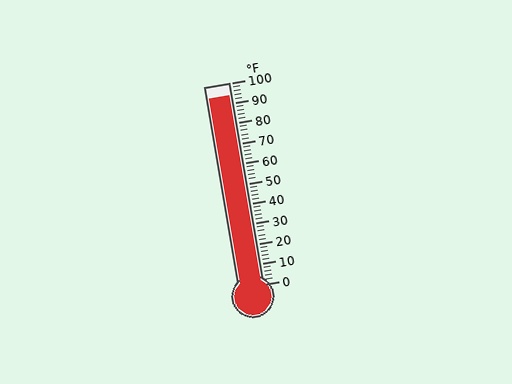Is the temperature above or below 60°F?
The temperature is above 60°F.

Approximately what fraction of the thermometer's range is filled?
The thermometer is filled to approximately 95% of its range.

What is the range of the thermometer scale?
The thermometer scale ranges from 0°F to 100°F.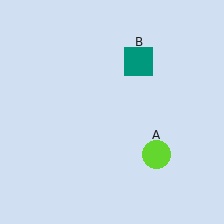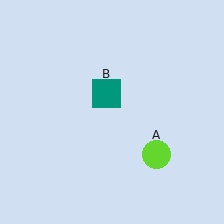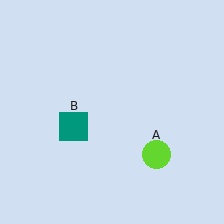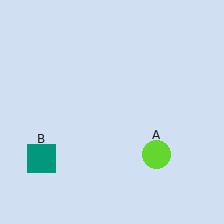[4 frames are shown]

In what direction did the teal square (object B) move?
The teal square (object B) moved down and to the left.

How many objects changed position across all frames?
1 object changed position: teal square (object B).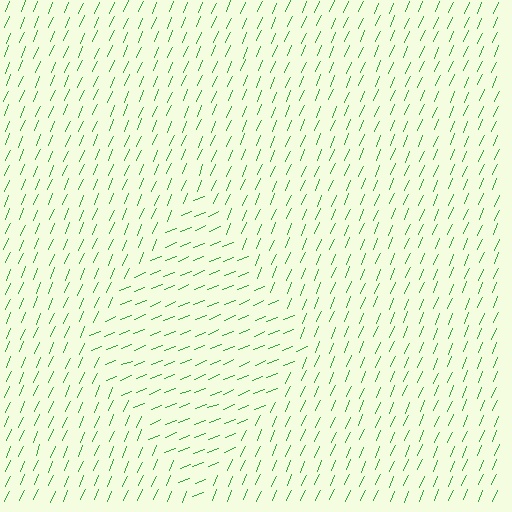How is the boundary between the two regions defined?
The boundary is defined purely by a change in line orientation (approximately 45 degrees difference). All lines are the same color and thickness.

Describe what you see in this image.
The image is filled with small green line segments. A diamond region in the image has lines oriented differently from the surrounding lines, creating a visible texture boundary.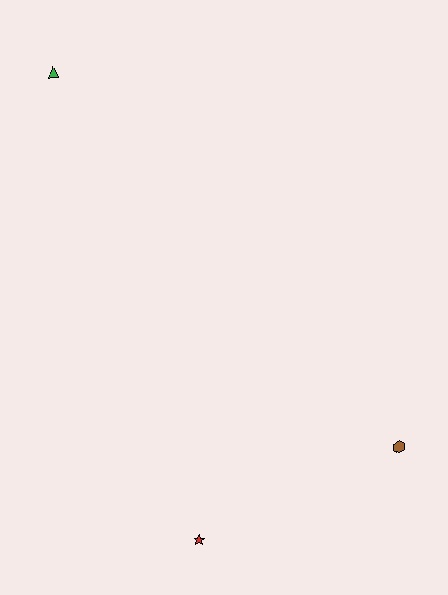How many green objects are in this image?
There is 1 green object.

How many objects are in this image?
There are 3 objects.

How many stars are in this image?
There is 1 star.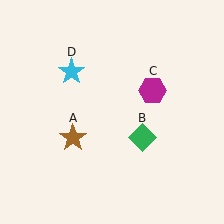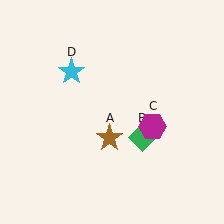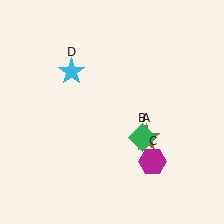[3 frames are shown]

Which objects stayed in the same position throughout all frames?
Green diamond (object B) and cyan star (object D) remained stationary.